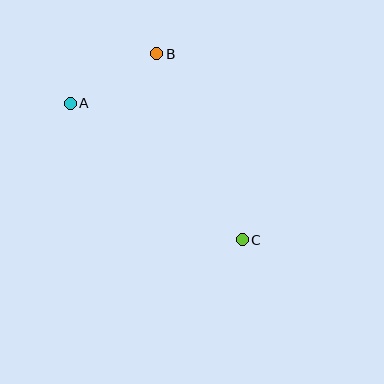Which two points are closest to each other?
Points A and B are closest to each other.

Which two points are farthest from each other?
Points A and C are farthest from each other.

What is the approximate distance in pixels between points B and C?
The distance between B and C is approximately 205 pixels.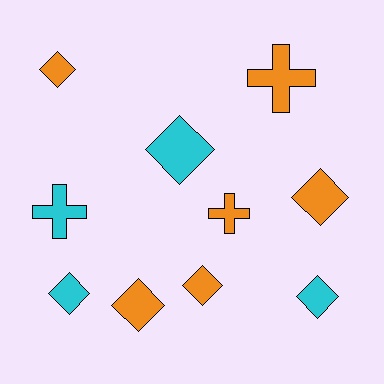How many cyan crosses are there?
There is 1 cyan cross.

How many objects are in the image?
There are 10 objects.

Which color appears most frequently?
Orange, with 6 objects.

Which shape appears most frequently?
Diamond, with 7 objects.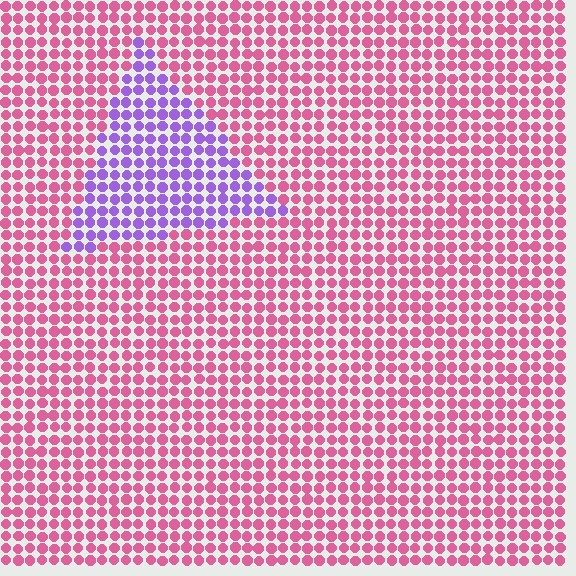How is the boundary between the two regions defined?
The boundary is defined purely by a slight shift in hue (about 62 degrees). Spacing, size, and orientation are identical on both sides.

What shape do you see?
I see a triangle.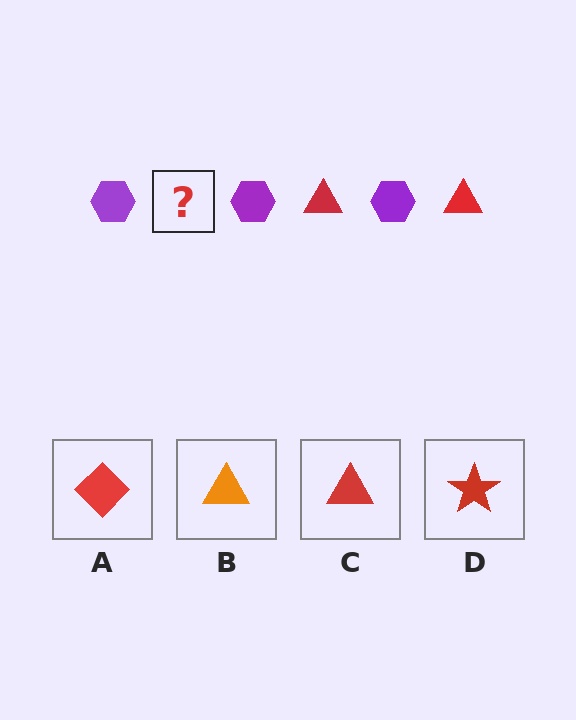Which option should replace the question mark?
Option C.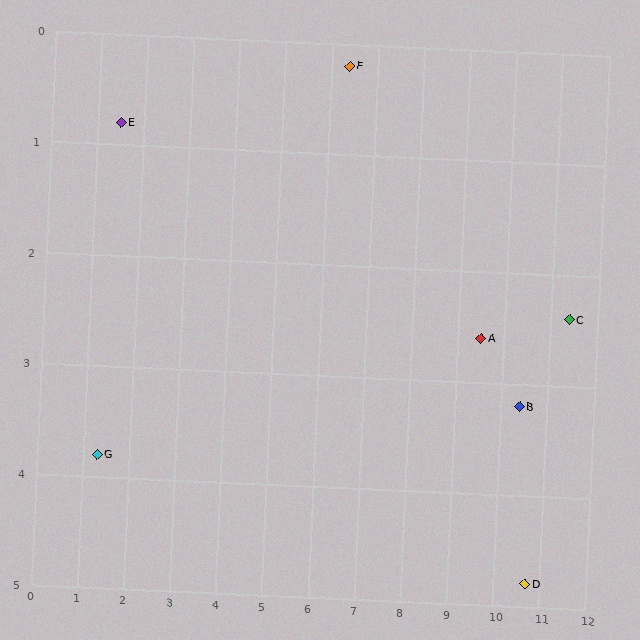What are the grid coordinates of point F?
Point F is at approximately (6.4, 0.2).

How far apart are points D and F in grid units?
Points D and F are about 6.3 grid units apart.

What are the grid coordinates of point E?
Point E is at approximately (1.5, 0.8).